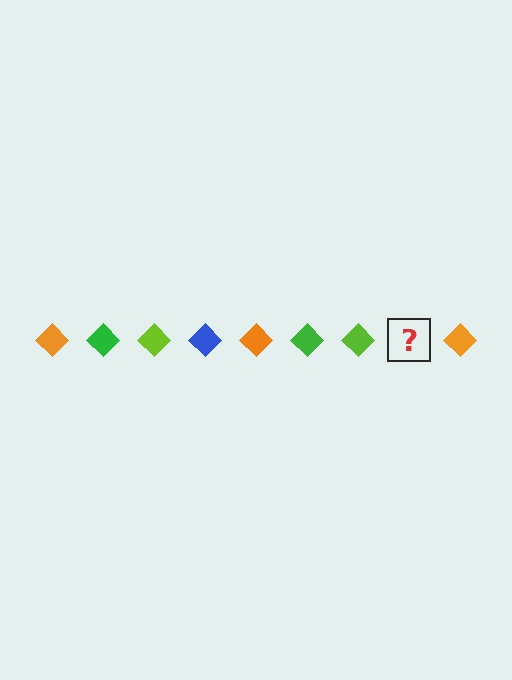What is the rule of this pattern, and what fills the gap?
The rule is that the pattern cycles through orange, green, lime, blue diamonds. The gap should be filled with a blue diamond.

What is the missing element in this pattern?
The missing element is a blue diamond.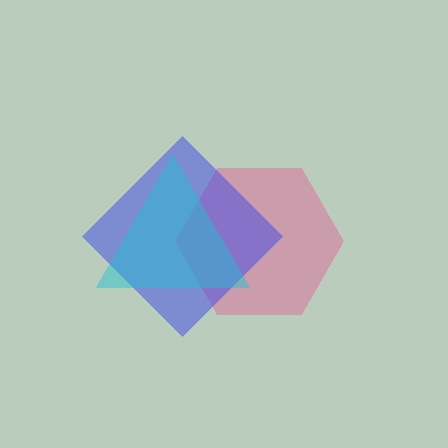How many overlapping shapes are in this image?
There are 3 overlapping shapes in the image.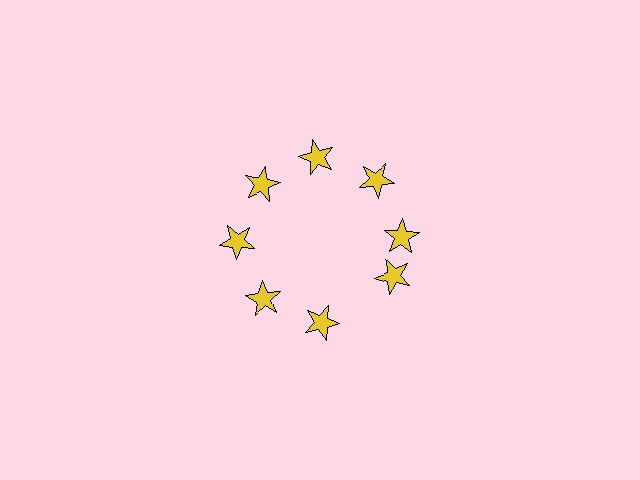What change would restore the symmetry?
The symmetry would be restored by rotating it back into even spacing with its neighbors so that all 8 stars sit at equal angles and equal distance from the center.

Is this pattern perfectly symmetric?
No. The 8 yellow stars are arranged in a ring, but one element near the 4 o'clock position is rotated out of alignment along the ring, breaking the 8-fold rotational symmetry.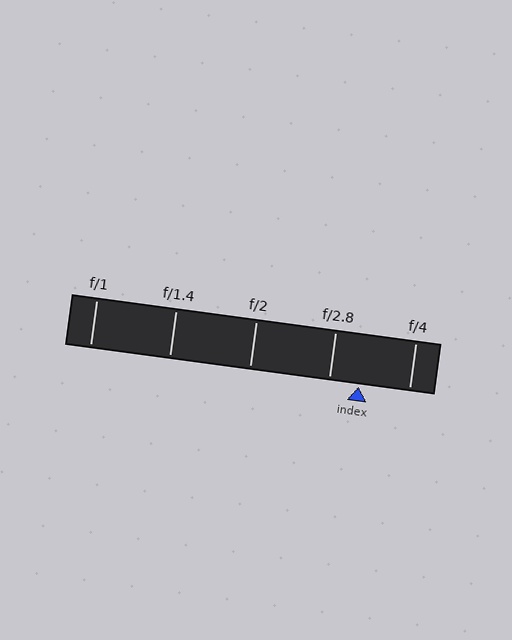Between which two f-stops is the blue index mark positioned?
The index mark is between f/2.8 and f/4.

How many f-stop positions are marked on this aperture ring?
There are 5 f-stop positions marked.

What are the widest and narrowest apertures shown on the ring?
The widest aperture shown is f/1 and the narrowest is f/4.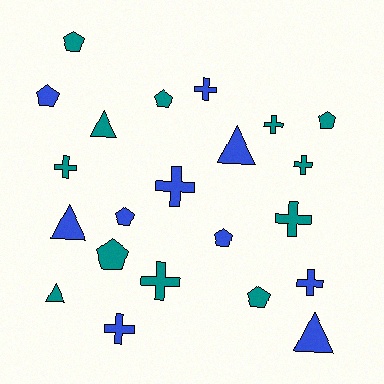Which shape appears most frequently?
Cross, with 9 objects.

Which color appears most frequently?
Teal, with 12 objects.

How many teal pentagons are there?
There are 5 teal pentagons.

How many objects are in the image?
There are 22 objects.